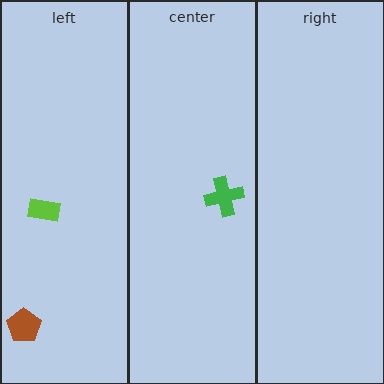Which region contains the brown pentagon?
The left region.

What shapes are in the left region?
The brown pentagon, the lime rectangle.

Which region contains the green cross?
The center region.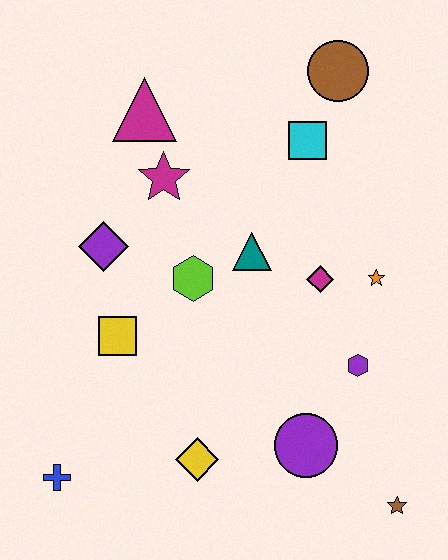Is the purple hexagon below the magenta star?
Yes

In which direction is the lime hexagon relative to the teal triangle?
The lime hexagon is to the left of the teal triangle.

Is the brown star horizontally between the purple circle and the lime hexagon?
No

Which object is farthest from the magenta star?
The brown star is farthest from the magenta star.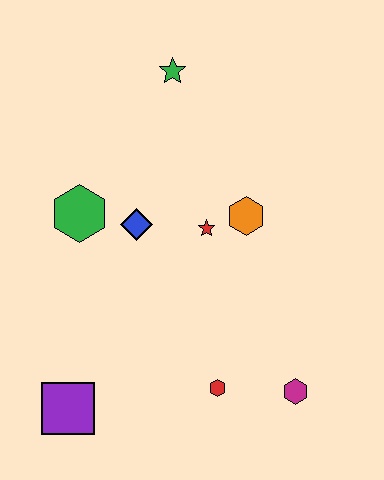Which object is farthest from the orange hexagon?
The purple square is farthest from the orange hexagon.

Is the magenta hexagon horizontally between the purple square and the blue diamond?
No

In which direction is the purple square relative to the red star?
The purple square is below the red star.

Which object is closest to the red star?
The orange hexagon is closest to the red star.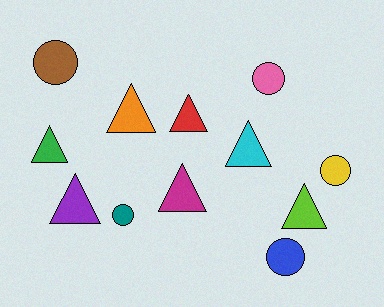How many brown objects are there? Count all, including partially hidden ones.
There is 1 brown object.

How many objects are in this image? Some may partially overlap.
There are 12 objects.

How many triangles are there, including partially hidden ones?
There are 7 triangles.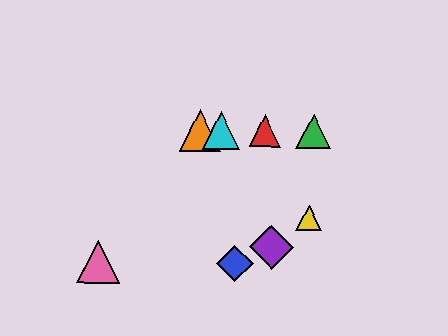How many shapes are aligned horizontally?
4 shapes (the red triangle, the green triangle, the orange triangle, the cyan triangle) are aligned horizontally.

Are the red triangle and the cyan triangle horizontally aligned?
Yes, both are at y≈131.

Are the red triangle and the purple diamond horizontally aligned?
No, the red triangle is at y≈131 and the purple diamond is at y≈247.